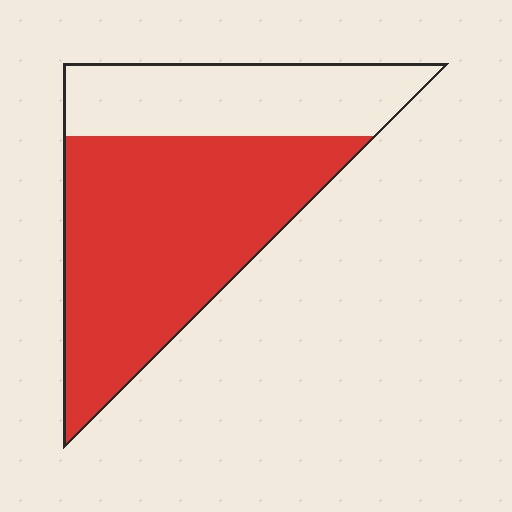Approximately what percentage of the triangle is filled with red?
Approximately 65%.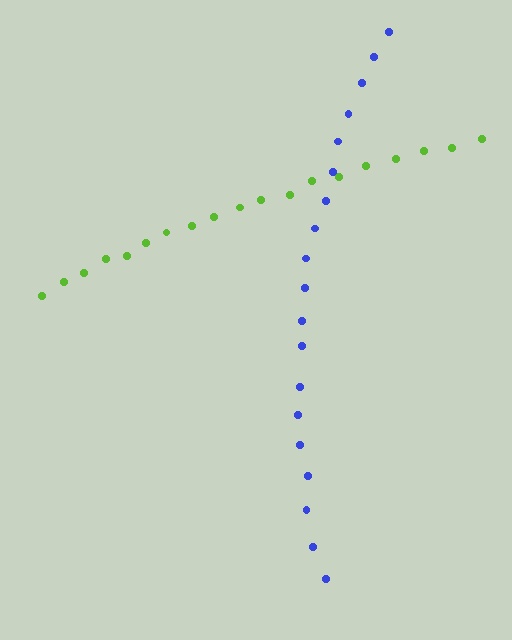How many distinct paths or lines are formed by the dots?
There are 2 distinct paths.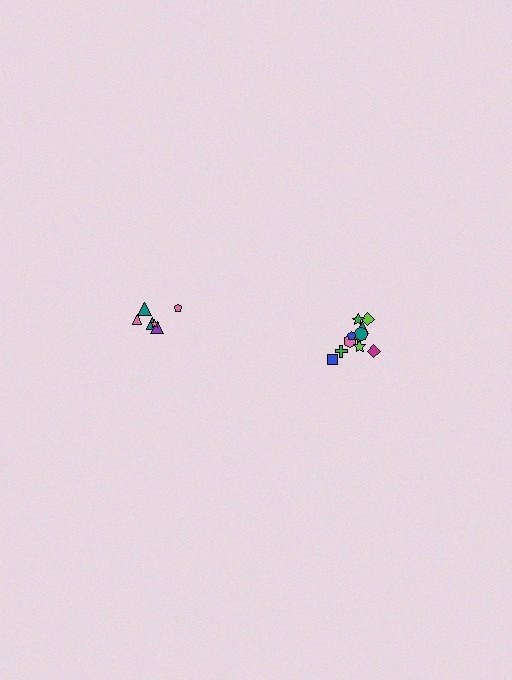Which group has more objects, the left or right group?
The right group.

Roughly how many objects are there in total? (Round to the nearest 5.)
Roughly 20 objects in total.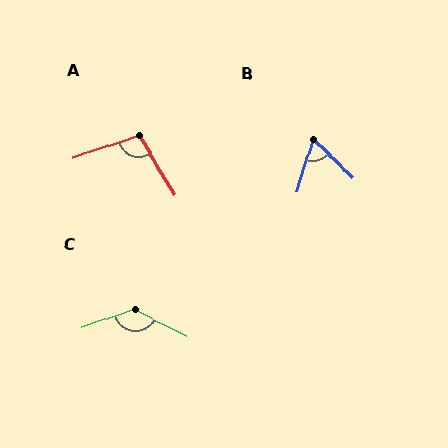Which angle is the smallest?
B, at approximately 64 degrees.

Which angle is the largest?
C, at approximately 133 degrees.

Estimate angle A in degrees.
Approximately 103 degrees.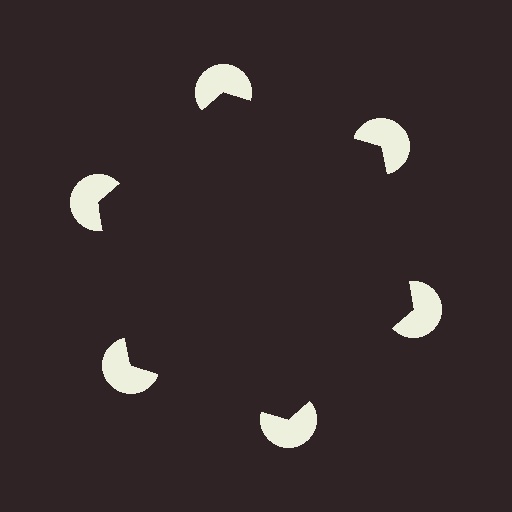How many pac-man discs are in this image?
There are 6 — one at each vertex of the illusory hexagon.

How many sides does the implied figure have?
6 sides.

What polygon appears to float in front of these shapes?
An illusory hexagon — its edges are inferred from the aligned wedge cuts in the pac-man discs, not physically drawn.